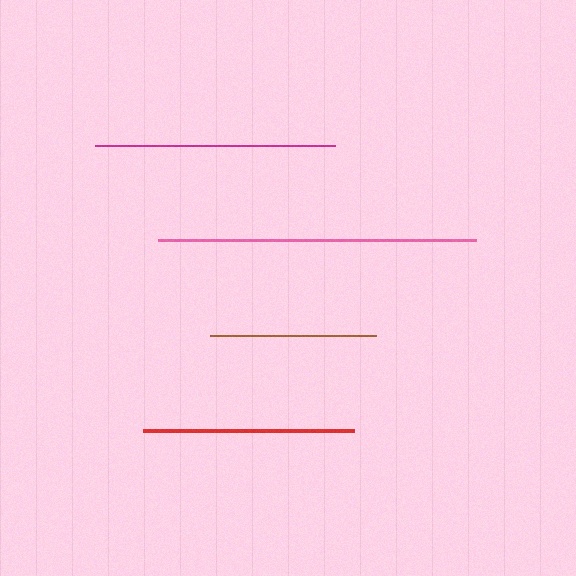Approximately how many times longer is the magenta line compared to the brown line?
The magenta line is approximately 1.5 times the length of the brown line.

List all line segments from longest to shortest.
From longest to shortest: pink, magenta, red, brown.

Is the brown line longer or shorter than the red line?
The red line is longer than the brown line.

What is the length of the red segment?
The red segment is approximately 211 pixels long.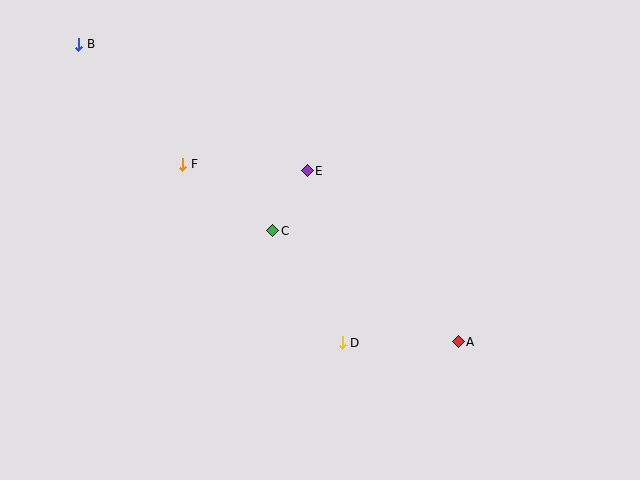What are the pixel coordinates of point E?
Point E is at (307, 171).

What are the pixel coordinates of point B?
Point B is at (79, 44).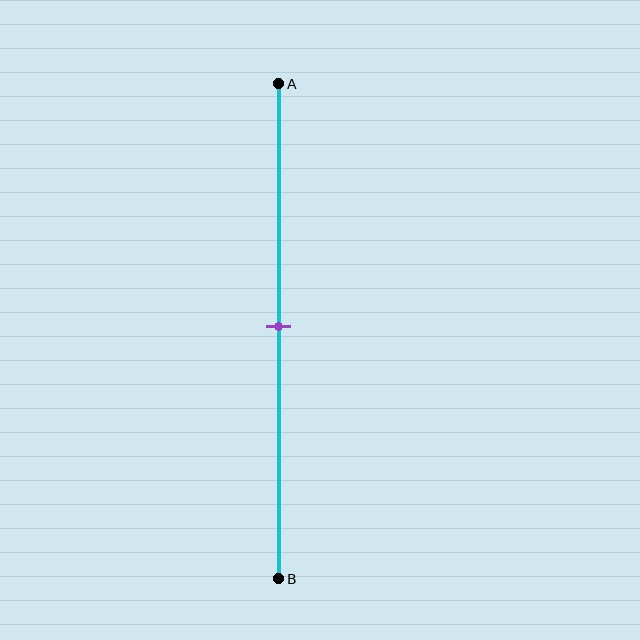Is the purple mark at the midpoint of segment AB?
Yes, the mark is approximately at the midpoint.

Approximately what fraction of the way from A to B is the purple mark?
The purple mark is approximately 50% of the way from A to B.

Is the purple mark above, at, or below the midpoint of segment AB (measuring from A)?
The purple mark is approximately at the midpoint of segment AB.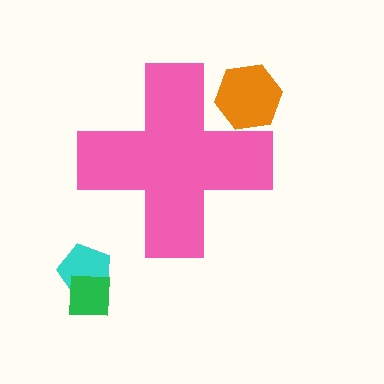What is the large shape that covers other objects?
A pink cross.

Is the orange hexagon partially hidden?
Yes, the orange hexagon is partially hidden behind the pink cross.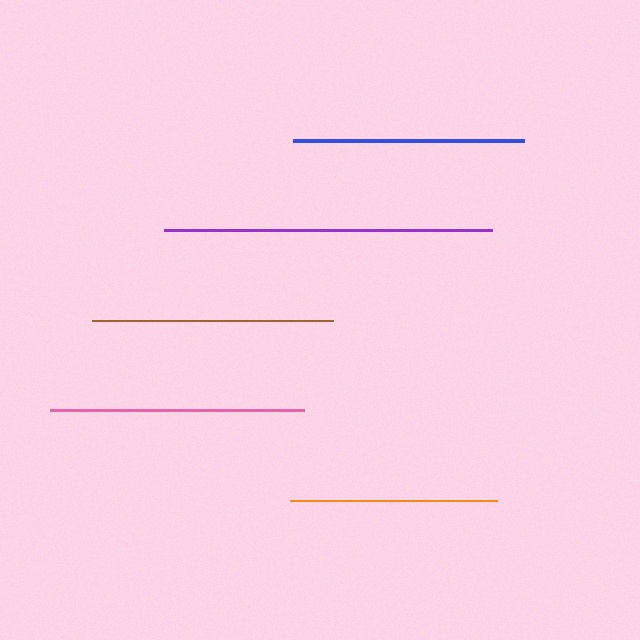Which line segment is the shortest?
The orange line is the shortest at approximately 207 pixels.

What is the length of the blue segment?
The blue segment is approximately 230 pixels long.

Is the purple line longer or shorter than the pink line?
The purple line is longer than the pink line.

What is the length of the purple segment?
The purple segment is approximately 328 pixels long.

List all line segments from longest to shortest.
From longest to shortest: purple, pink, brown, blue, orange.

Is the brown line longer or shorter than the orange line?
The brown line is longer than the orange line.